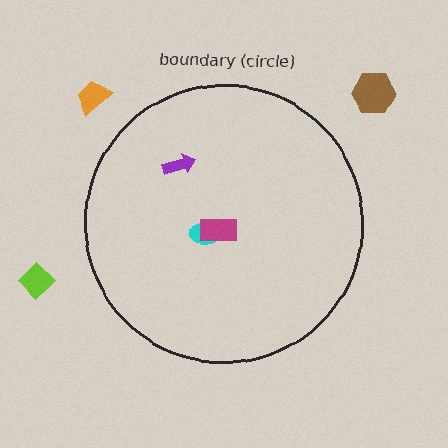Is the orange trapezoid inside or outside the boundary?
Outside.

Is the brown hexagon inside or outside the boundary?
Outside.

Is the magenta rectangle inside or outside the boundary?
Inside.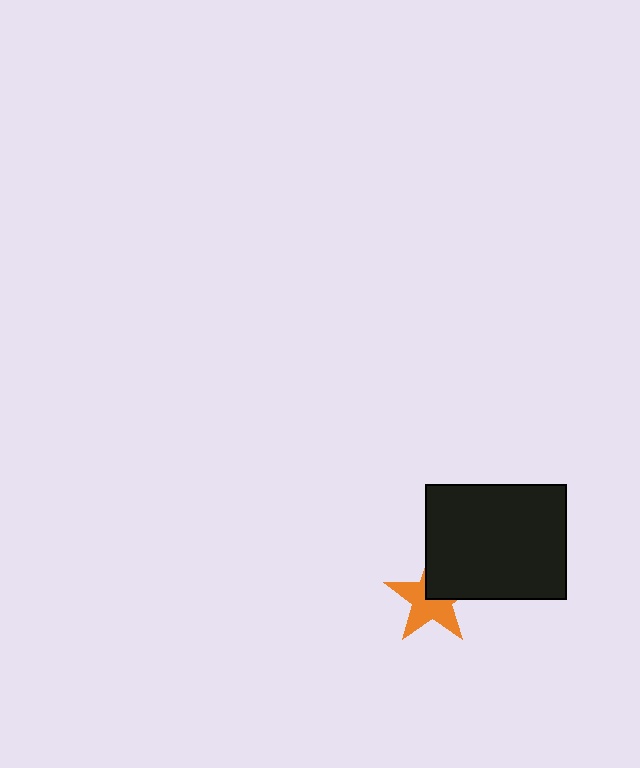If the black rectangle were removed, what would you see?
You would see the complete orange star.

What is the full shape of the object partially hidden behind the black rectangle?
The partially hidden object is an orange star.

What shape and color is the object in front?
The object in front is a black rectangle.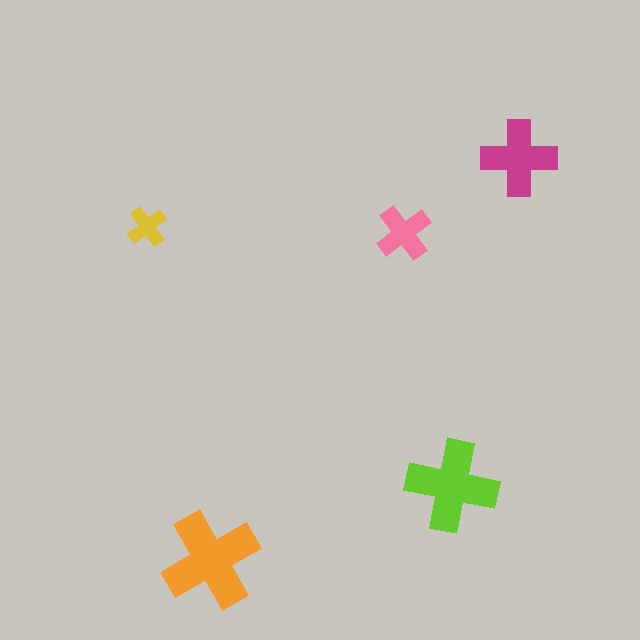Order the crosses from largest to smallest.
the orange one, the lime one, the magenta one, the pink one, the yellow one.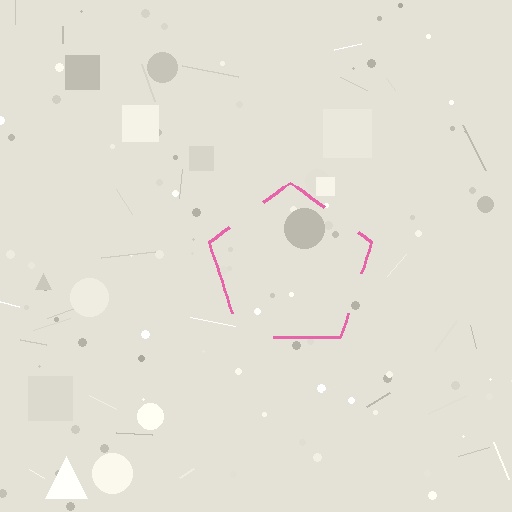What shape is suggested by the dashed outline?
The dashed outline suggests a pentagon.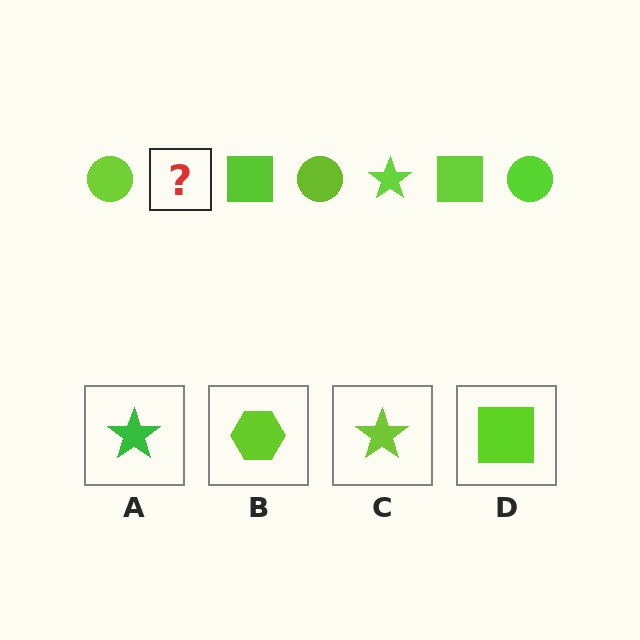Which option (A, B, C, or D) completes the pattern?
C.